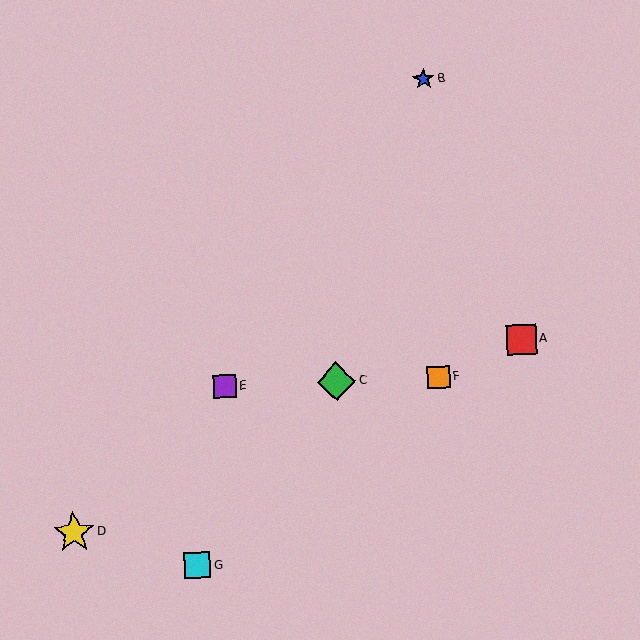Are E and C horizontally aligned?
Yes, both are at y≈387.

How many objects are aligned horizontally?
3 objects (C, E, F) are aligned horizontally.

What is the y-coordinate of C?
Object C is at y≈382.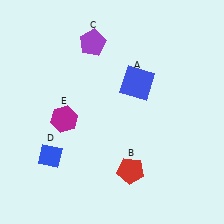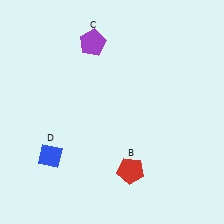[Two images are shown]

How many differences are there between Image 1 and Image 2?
There are 2 differences between the two images.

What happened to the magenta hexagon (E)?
The magenta hexagon (E) was removed in Image 2. It was in the bottom-left area of Image 1.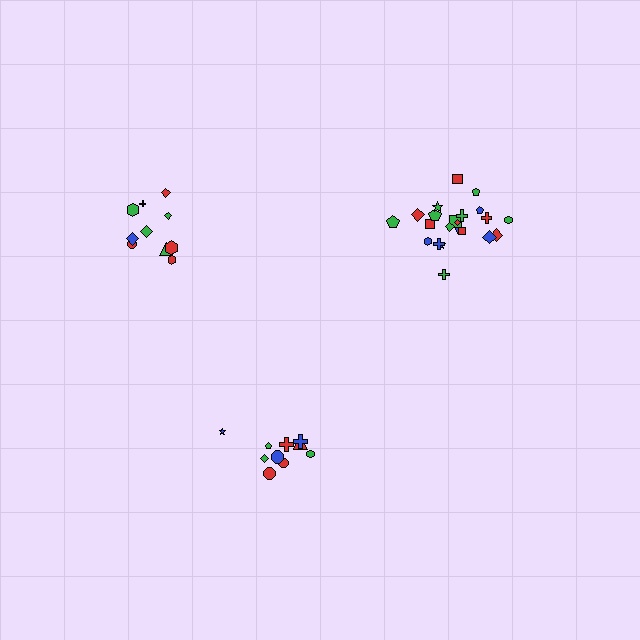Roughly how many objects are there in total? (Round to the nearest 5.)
Roughly 40 objects in total.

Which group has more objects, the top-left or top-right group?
The top-right group.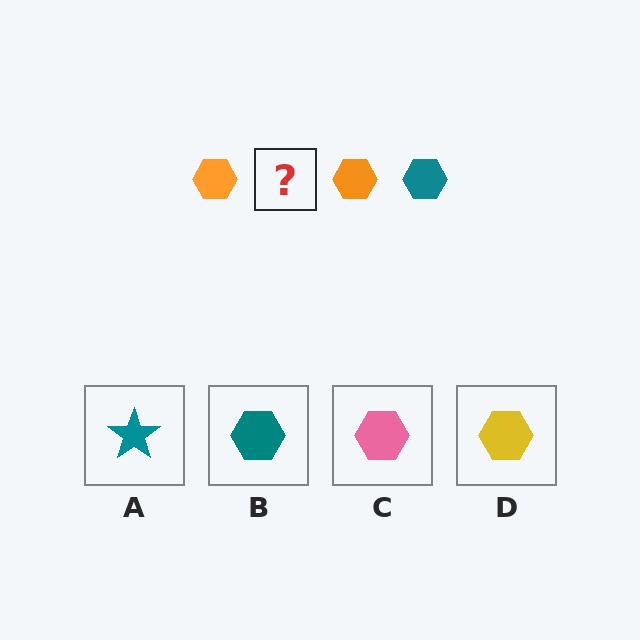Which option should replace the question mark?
Option B.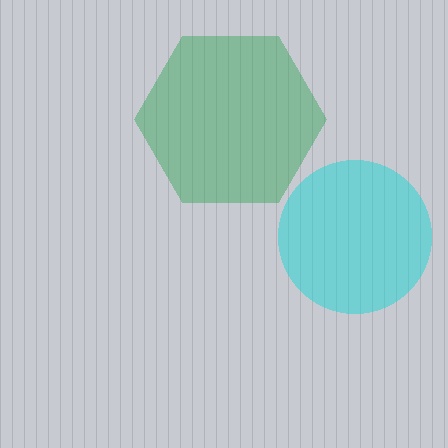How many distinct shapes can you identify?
There are 2 distinct shapes: a cyan circle, a green hexagon.